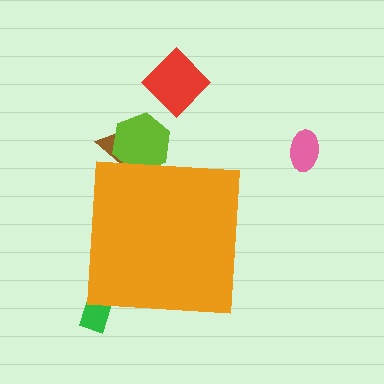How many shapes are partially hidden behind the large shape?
3 shapes are partially hidden.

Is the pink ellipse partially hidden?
No, the pink ellipse is fully visible.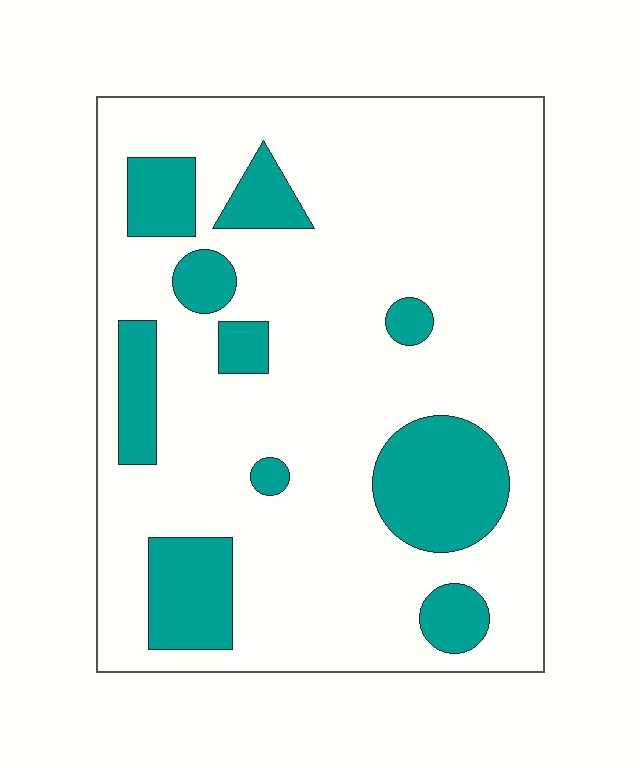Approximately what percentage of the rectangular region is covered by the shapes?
Approximately 20%.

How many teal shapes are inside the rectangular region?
10.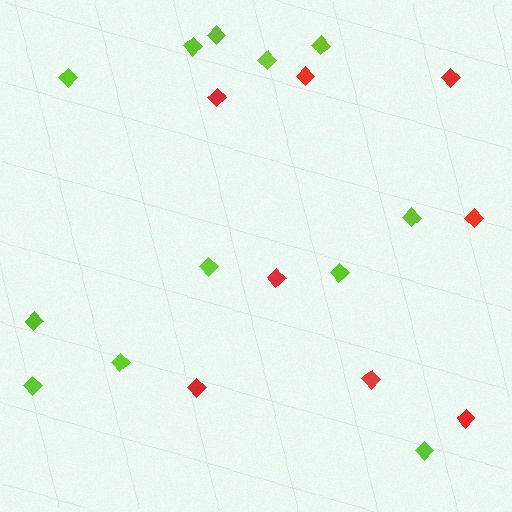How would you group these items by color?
There are 2 groups: one group of red diamonds (8) and one group of lime diamonds (12).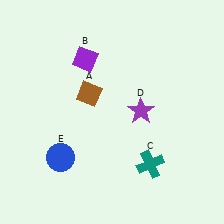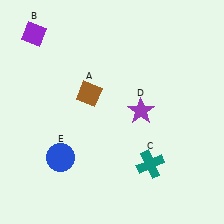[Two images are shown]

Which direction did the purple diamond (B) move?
The purple diamond (B) moved left.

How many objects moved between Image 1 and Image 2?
1 object moved between the two images.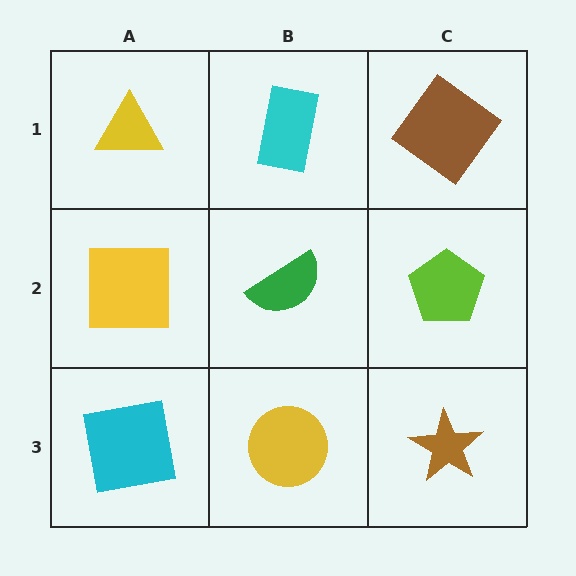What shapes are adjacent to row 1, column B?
A green semicircle (row 2, column B), a yellow triangle (row 1, column A), a brown diamond (row 1, column C).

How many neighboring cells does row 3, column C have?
2.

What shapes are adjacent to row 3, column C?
A lime pentagon (row 2, column C), a yellow circle (row 3, column B).